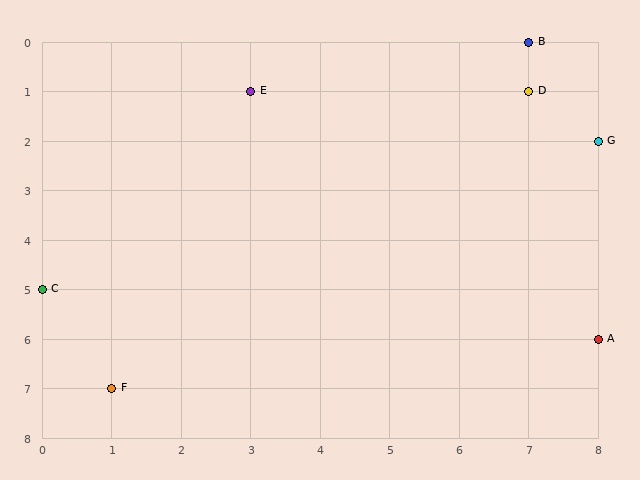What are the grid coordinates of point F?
Point F is at grid coordinates (1, 7).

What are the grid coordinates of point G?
Point G is at grid coordinates (8, 2).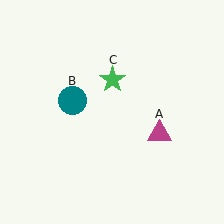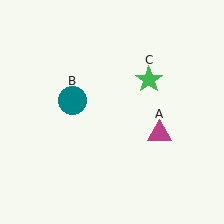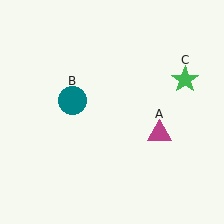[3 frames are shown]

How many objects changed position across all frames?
1 object changed position: green star (object C).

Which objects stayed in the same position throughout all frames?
Magenta triangle (object A) and teal circle (object B) remained stationary.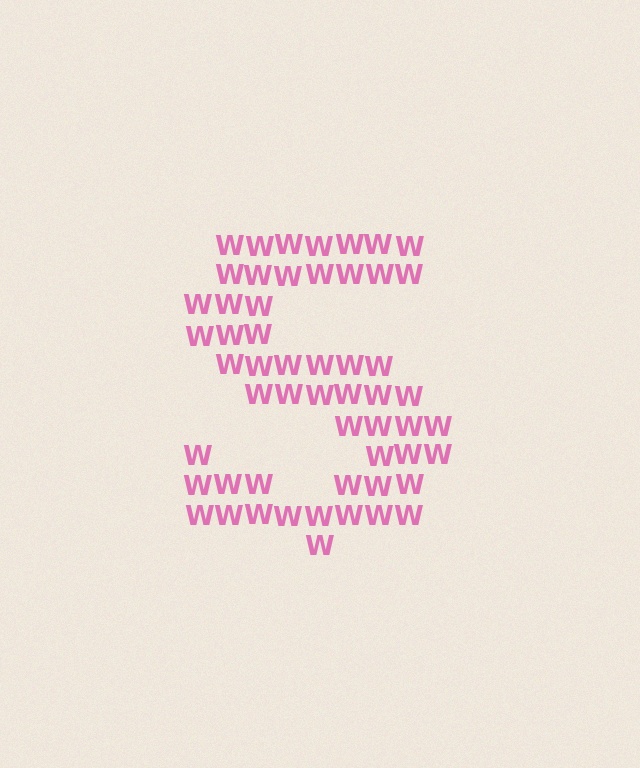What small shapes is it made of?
It is made of small letter W's.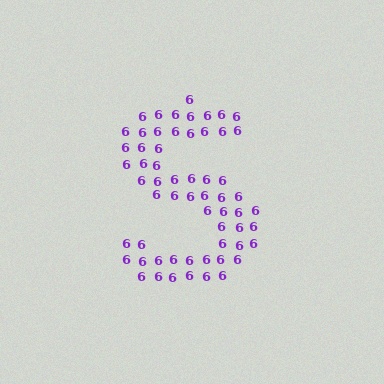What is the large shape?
The large shape is the letter S.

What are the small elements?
The small elements are digit 6's.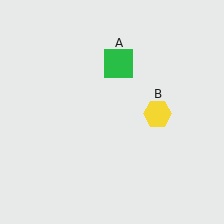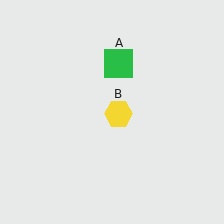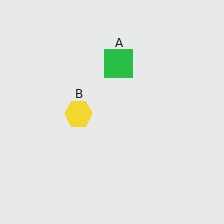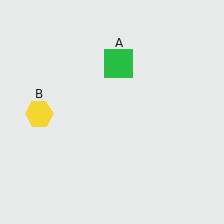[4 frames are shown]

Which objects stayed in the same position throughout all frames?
Green square (object A) remained stationary.